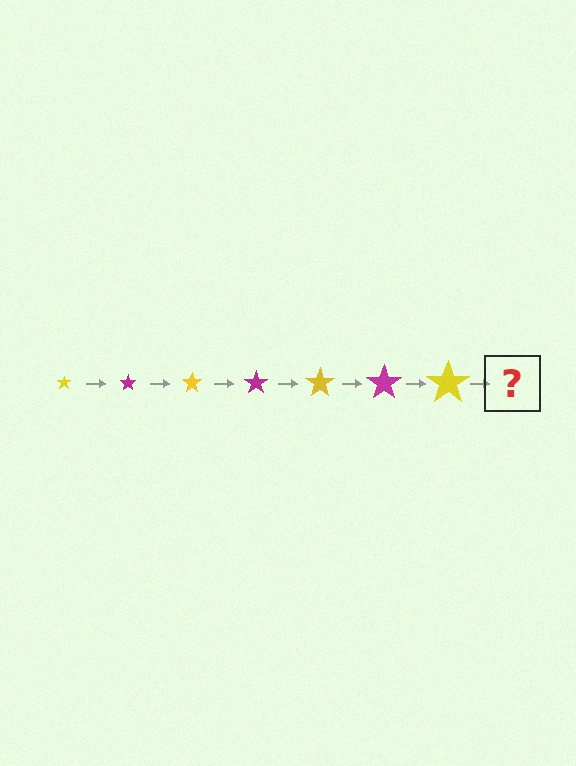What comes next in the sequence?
The next element should be a magenta star, larger than the previous one.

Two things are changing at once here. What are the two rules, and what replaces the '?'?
The two rules are that the star grows larger each step and the color cycles through yellow and magenta. The '?' should be a magenta star, larger than the previous one.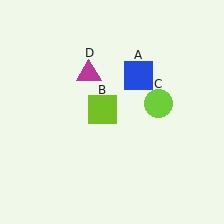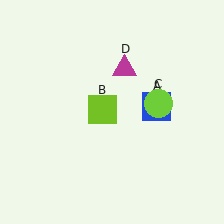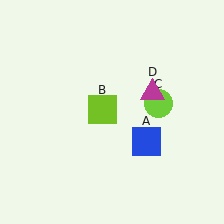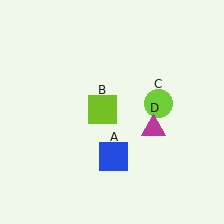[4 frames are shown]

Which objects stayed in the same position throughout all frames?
Lime square (object B) and lime circle (object C) remained stationary.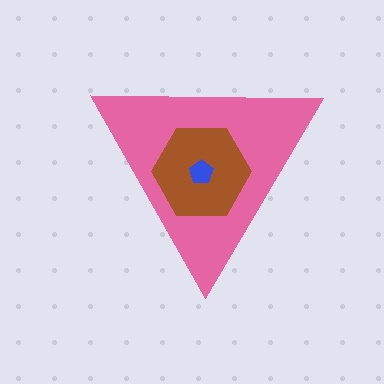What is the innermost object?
The blue pentagon.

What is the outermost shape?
The pink triangle.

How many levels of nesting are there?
3.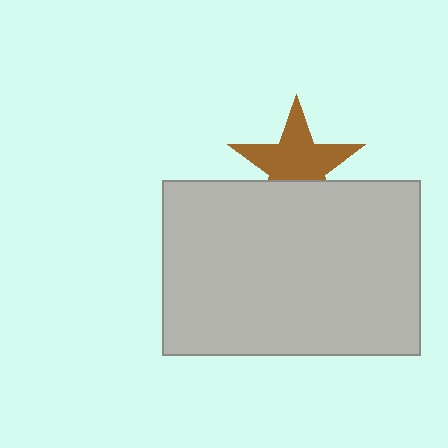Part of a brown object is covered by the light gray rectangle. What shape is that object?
It is a star.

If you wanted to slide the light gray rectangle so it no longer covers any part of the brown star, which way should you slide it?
Slide it down — that is the most direct way to separate the two shapes.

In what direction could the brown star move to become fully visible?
The brown star could move up. That would shift it out from behind the light gray rectangle entirely.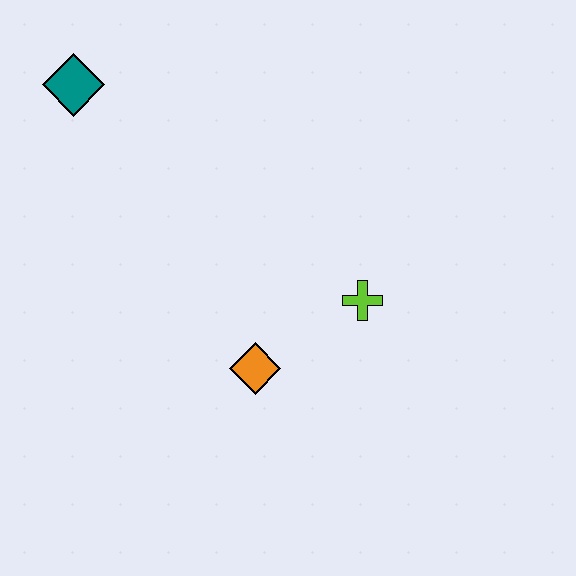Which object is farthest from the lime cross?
The teal diamond is farthest from the lime cross.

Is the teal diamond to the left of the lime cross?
Yes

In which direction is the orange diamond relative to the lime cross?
The orange diamond is to the left of the lime cross.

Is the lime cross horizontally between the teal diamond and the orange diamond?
No